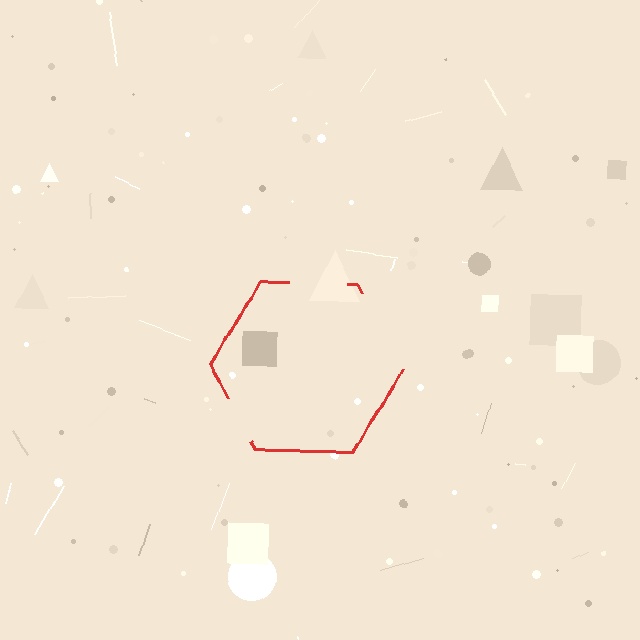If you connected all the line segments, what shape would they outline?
They would outline a hexagon.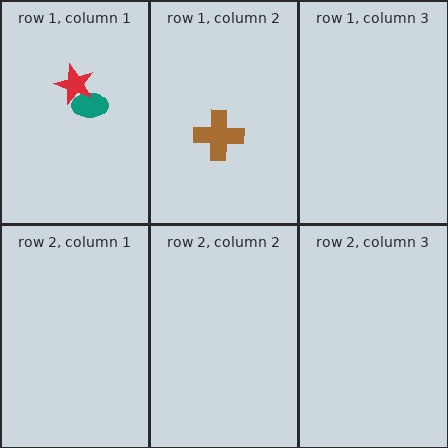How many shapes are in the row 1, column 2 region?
1.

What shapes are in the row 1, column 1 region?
The teal ellipse, the red star.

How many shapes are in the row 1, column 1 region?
2.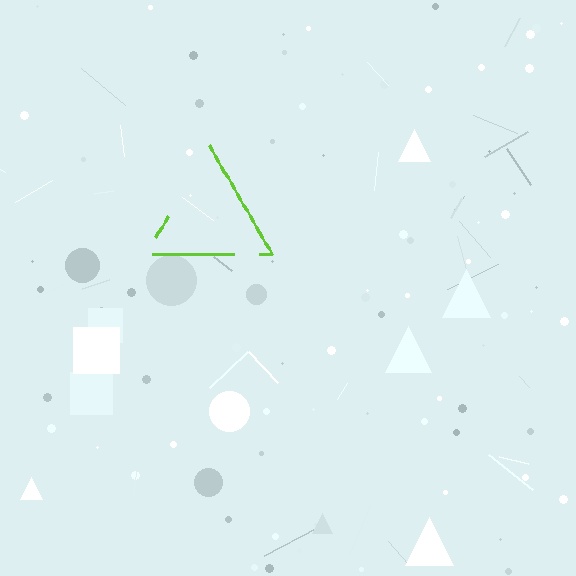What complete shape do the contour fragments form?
The contour fragments form a triangle.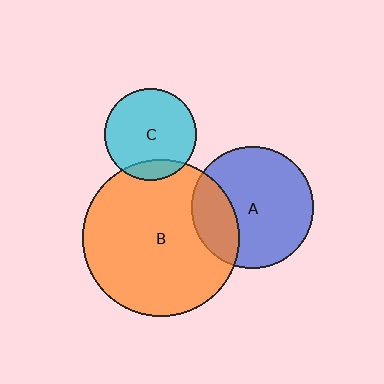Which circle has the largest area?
Circle B (orange).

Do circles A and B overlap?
Yes.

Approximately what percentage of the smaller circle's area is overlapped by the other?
Approximately 25%.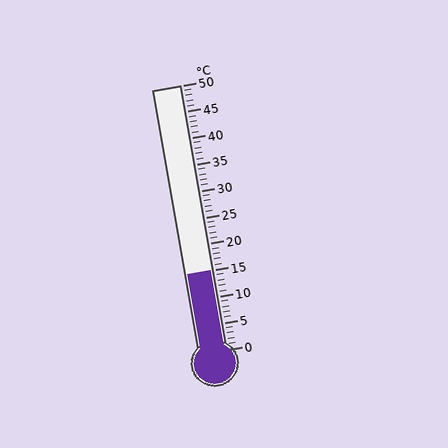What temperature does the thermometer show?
The thermometer shows approximately 15°C.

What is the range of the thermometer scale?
The thermometer scale ranges from 0°C to 50°C.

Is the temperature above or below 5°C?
The temperature is above 5°C.